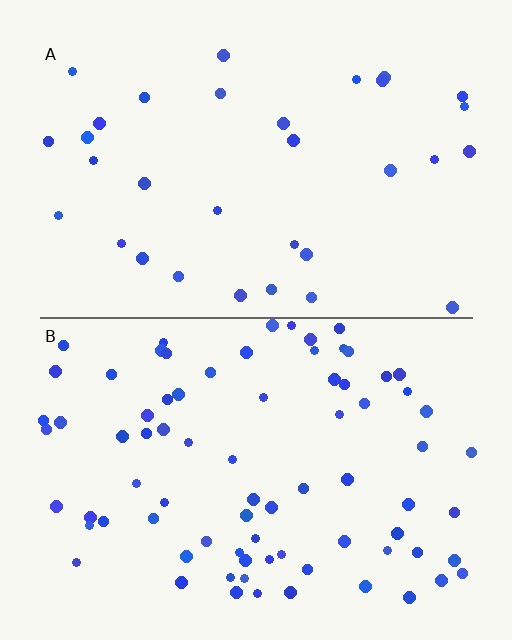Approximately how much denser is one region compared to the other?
Approximately 2.5× — region B over region A.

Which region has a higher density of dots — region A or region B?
B (the bottom).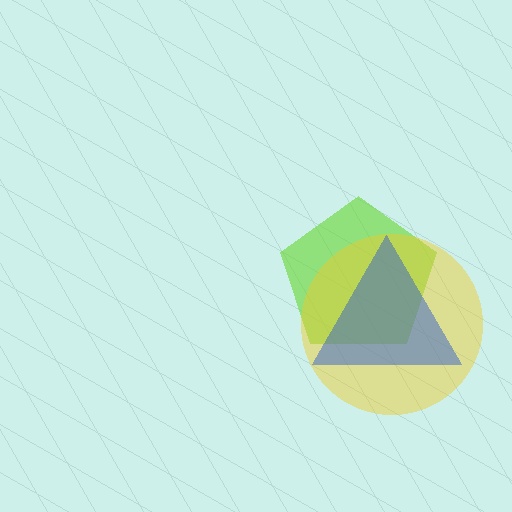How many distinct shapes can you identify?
There are 3 distinct shapes: a lime pentagon, a yellow circle, a blue triangle.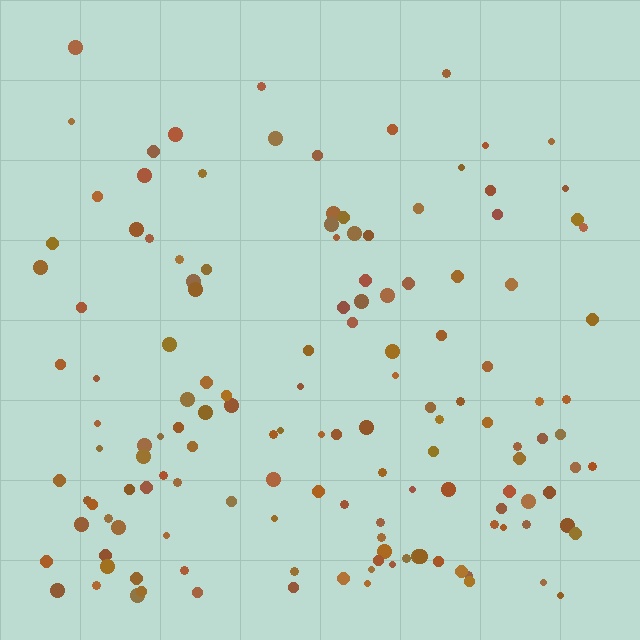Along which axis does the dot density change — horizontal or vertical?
Vertical.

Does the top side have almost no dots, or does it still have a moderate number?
Still a moderate number, just noticeably fewer than the bottom.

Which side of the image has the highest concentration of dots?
The bottom.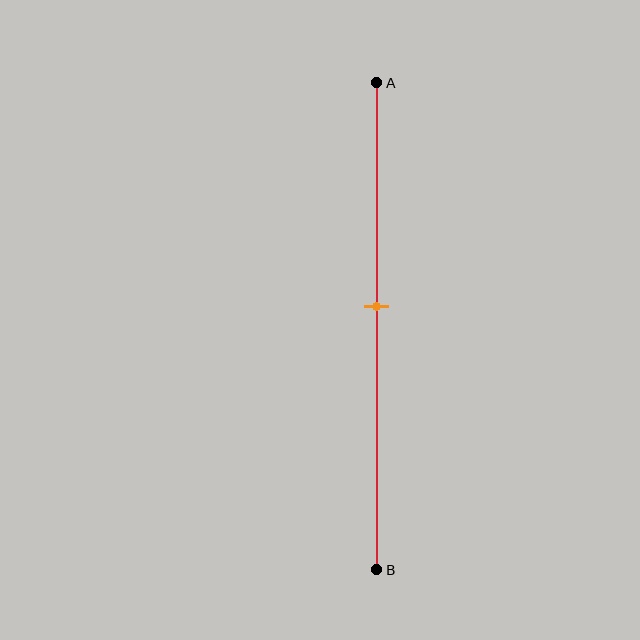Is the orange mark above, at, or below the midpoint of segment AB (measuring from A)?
The orange mark is above the midpoint of segment AB.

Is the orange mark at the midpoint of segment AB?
No, the mark is at about 45% from A, not at the 50% midpoint.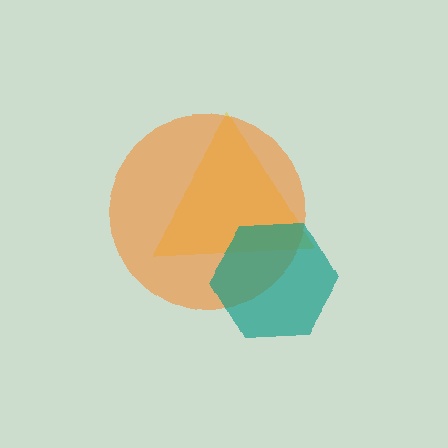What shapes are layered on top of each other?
The layered shapes are: a yellow triangle, an orange circle, a teal hexagon.